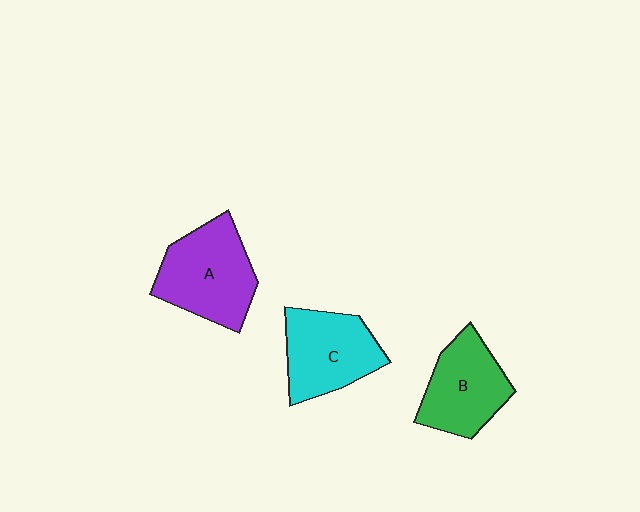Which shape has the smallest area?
Shape B (green).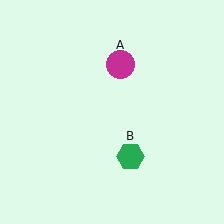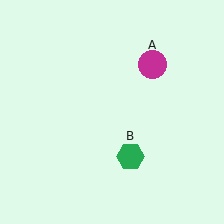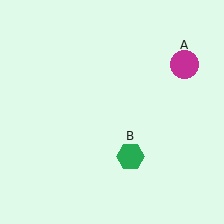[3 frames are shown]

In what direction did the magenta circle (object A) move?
The magenta circle (object A) moved right.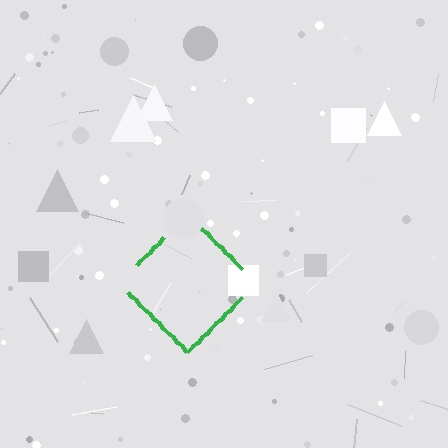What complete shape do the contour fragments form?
The contour fragments form a diamond.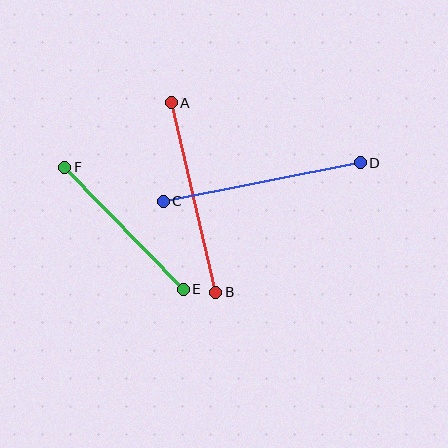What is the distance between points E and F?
The distance is approximately 170 pixels.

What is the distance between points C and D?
The distance is approximately 201 pixels.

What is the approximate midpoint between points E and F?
The midpoint is at approximately (124, 228) pixels.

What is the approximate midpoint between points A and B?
The midpoint is at approximately (193, 198) pixels.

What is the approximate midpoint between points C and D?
The midpoint is at approximately (262, 182) pixels.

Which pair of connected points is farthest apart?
Points C and D are farthest apart.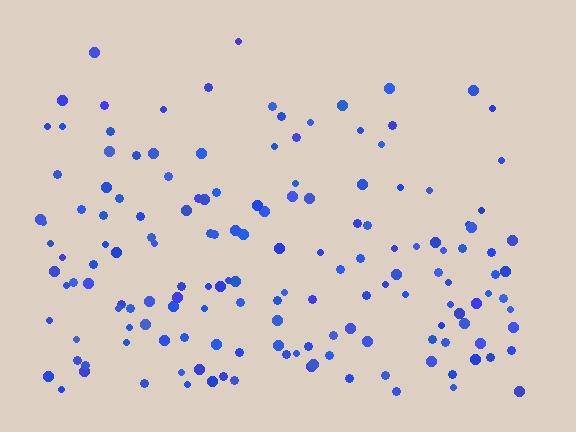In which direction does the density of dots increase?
From top to bottom, with the bottom side densest.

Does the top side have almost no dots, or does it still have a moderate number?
Still a moderate number, just noticeably fewer than the bottom.